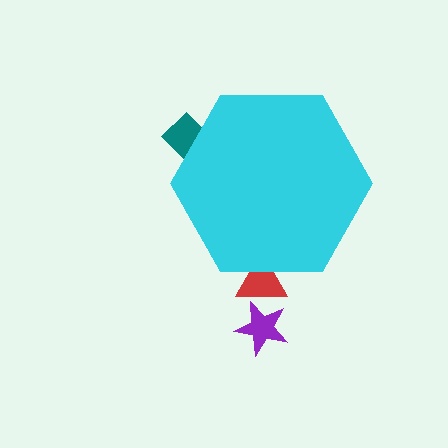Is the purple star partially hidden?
No, the purple star is fully visible.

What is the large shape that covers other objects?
A cyan hexagon.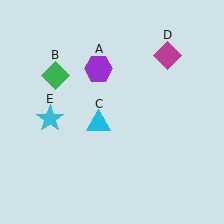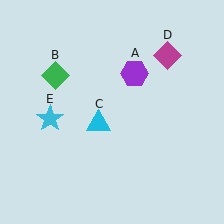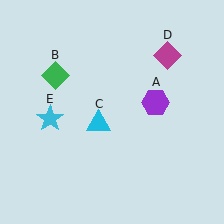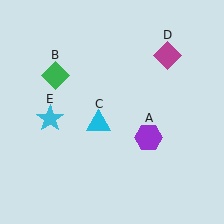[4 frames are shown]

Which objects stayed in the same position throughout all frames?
Green diamond (object B) and cyan triangle (object C) and magenta diamond (object D) and cyan star (object E) remained stationary.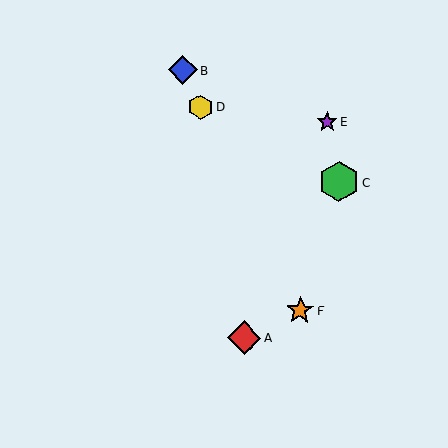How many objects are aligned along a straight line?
3 objects (B, D, F) are aligned along a straight line.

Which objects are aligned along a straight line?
Objects B, D, F are aligned along a straight line.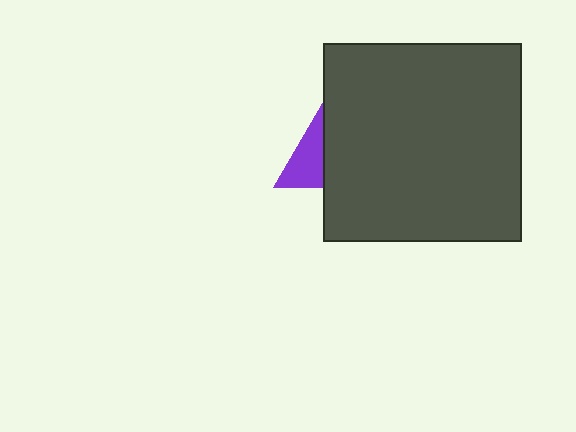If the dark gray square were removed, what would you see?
You would see the complete purple triangle.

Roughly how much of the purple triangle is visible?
A small part of it is visible (roughly 32%).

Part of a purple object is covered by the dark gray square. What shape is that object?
It is a triangle.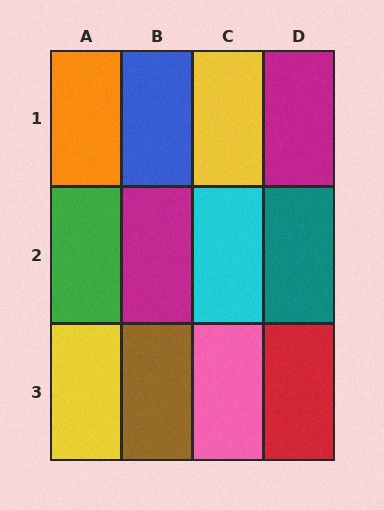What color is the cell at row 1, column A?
Orange.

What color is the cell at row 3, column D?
Red.